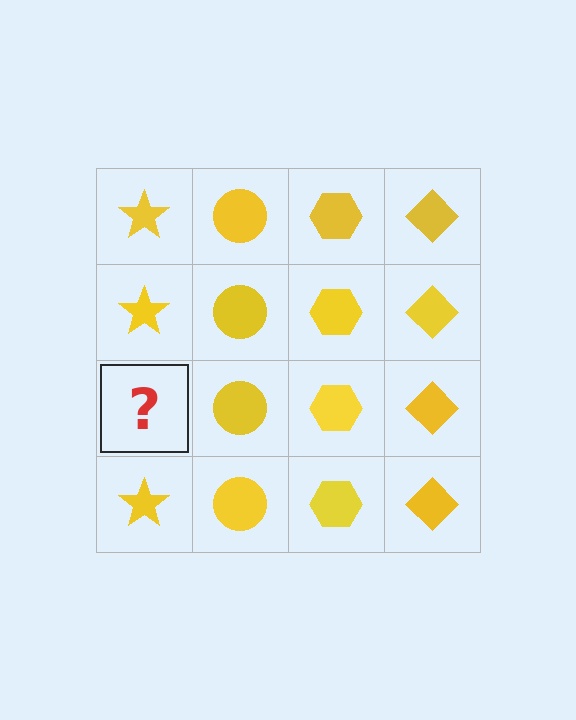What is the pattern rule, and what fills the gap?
The rule is that each column has a consistent shape. The gap should be filled with a yellow star.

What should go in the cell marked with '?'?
The missing cell should contain a yellow star.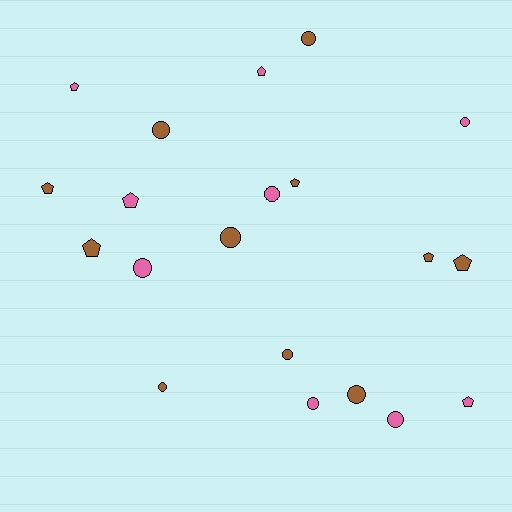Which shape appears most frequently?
Circle, with 11 objects.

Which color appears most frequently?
Brown, with 11 objects.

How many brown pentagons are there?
There are 5 brown pentagons.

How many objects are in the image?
There are 20 objects.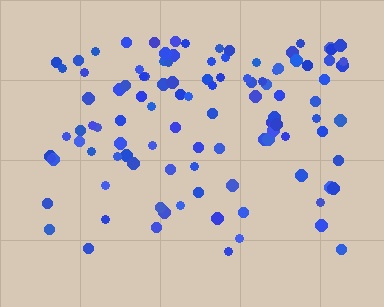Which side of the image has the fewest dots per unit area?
The bottom.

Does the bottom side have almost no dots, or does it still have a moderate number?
Still a moderate number, just noticeably fewer than the top.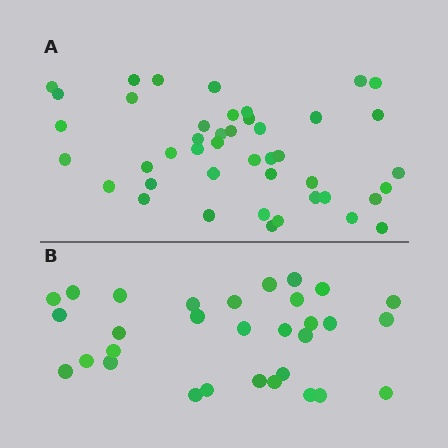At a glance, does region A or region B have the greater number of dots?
Region A (the top region) has more dots.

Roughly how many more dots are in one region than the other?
Region A has approximately 15 more dots than region B.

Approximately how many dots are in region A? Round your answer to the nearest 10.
About 40 dots. (The exact count is 44, which rounds to 40.)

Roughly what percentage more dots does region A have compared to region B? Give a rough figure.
About 40% more.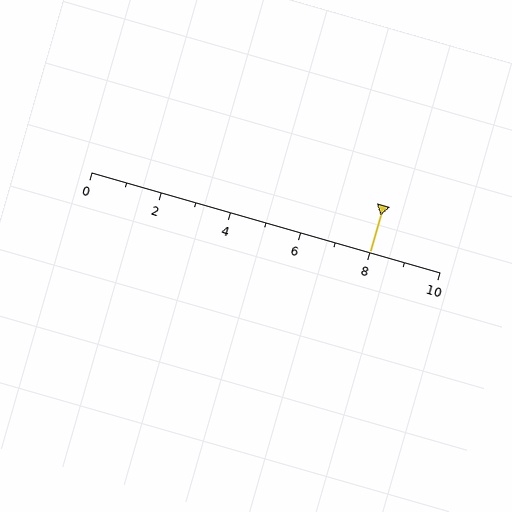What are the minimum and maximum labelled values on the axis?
The axis runs from 0 to 10.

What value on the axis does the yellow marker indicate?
The marker indicates approximately 8.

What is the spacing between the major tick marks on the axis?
The major ticks are spaced 2 apart.